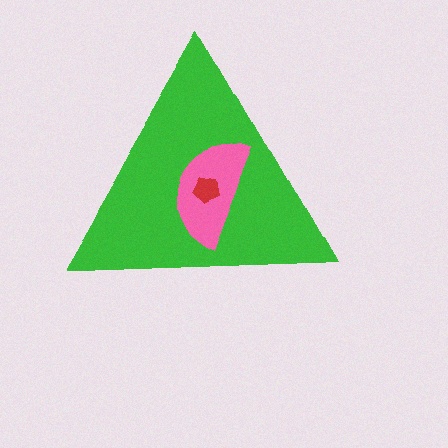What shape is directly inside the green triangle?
The pink semicircle.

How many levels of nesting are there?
3.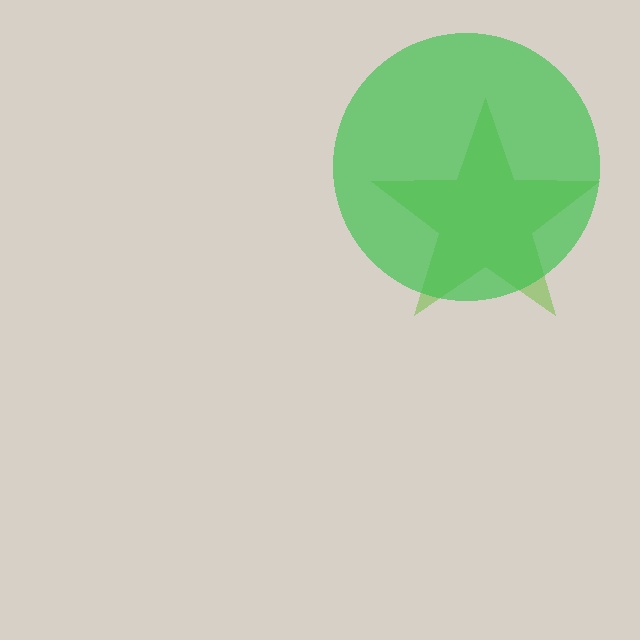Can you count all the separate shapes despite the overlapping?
Yes, there are 2 separate shapes.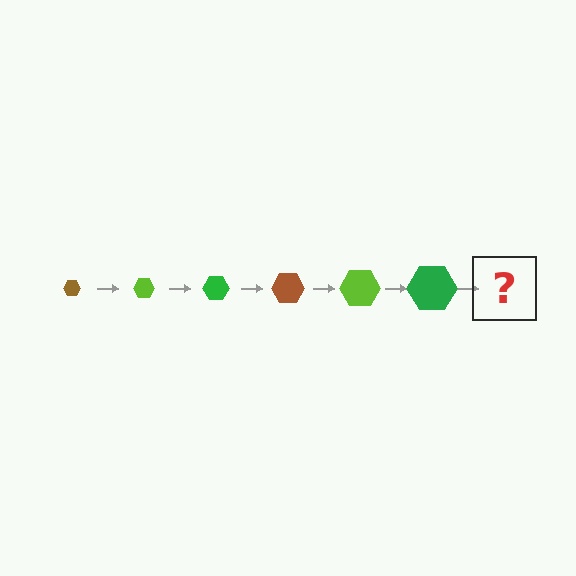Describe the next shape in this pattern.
It should be a brown hexagon, larger than the previous one.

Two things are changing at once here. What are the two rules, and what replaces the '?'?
The two rules are that the hexagon grows larger each step and the color cycles through brown, lime, and green. The '?' should be a brown hexagon, larger than the previous one.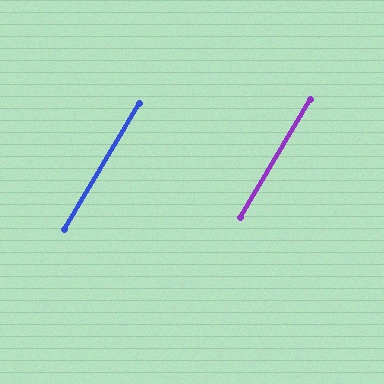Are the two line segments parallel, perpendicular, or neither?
Parallel — their directions differ by only 0.5°.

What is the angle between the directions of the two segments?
Approximately 0 degrees.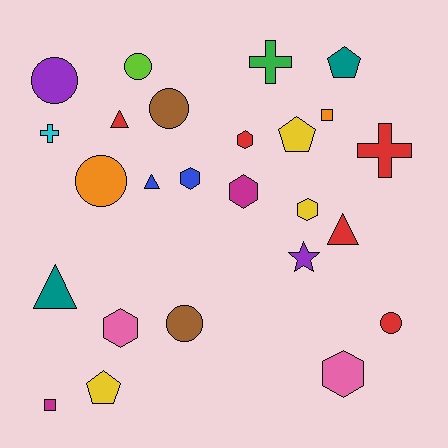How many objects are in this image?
There are 25 objects.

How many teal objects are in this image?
There are 2 teal objects.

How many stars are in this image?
There is 1 star.